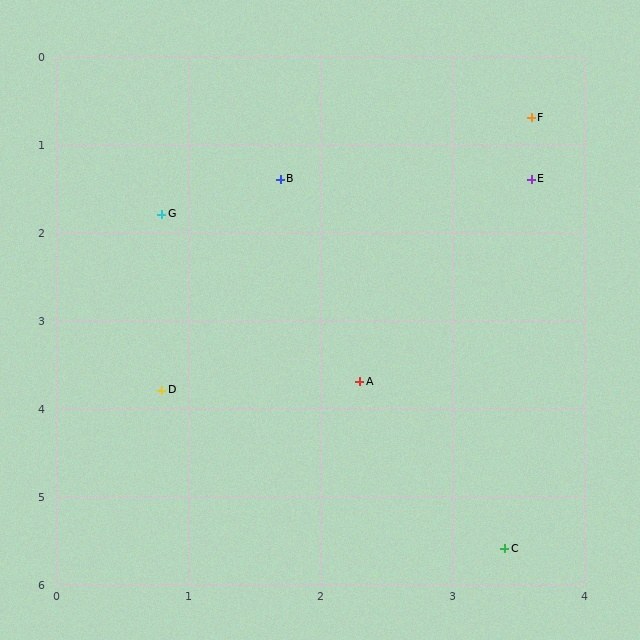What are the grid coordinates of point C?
Point C is at approximately (3.4, 5.6).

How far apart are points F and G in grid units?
Points F and G are about 3.0 grid units apart.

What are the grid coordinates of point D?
Point D is at approximately (0.8, 3.8).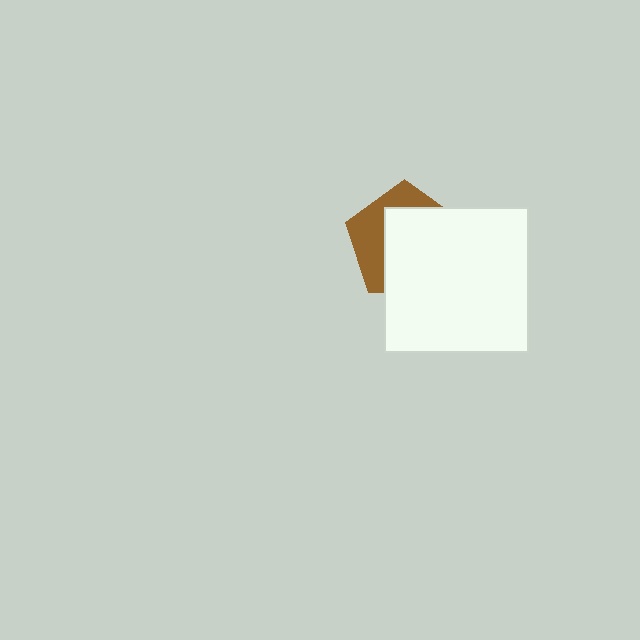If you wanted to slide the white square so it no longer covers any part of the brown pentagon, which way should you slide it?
Slide it toward the lower-right — that is the most direct way to separate the two shapes.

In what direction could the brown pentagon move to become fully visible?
The brown pentagon could move toward the upper-left. That would shift it out from behind the white square entirely.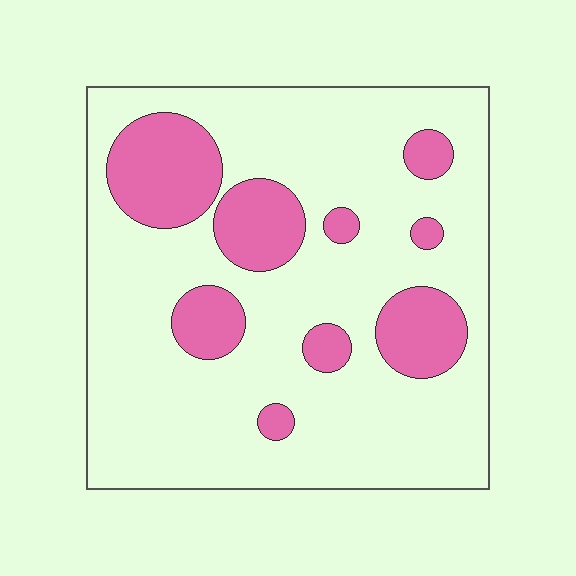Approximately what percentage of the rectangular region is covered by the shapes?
Approximately 20%.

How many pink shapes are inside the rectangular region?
9.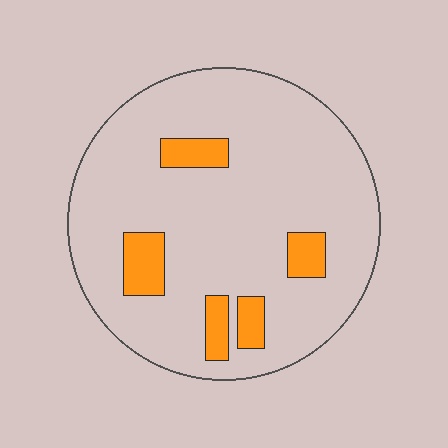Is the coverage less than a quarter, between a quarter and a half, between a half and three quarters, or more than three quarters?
Less than a quarter.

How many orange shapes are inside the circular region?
5.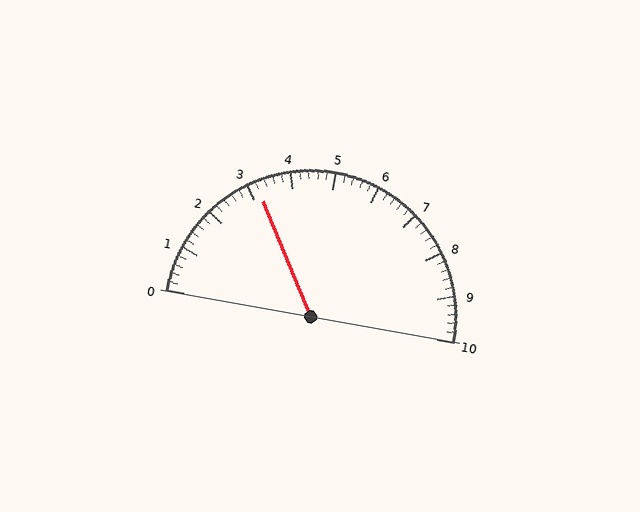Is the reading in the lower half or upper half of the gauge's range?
The reading is in the lower half of the range (0 to 10).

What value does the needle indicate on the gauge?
The needle indicates approximately 3.2.